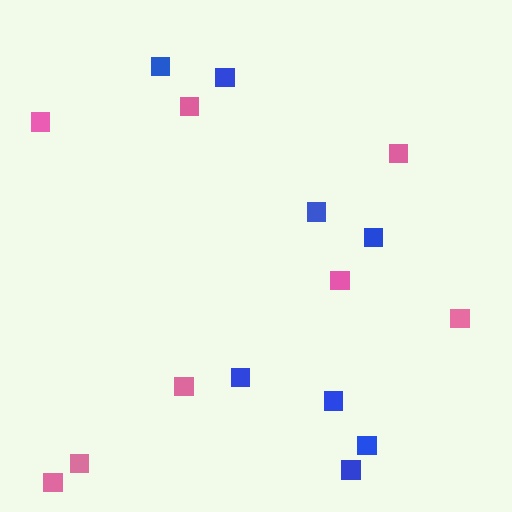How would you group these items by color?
There are 2 groups: one group of blue squares (8) and one group of pink squares (8).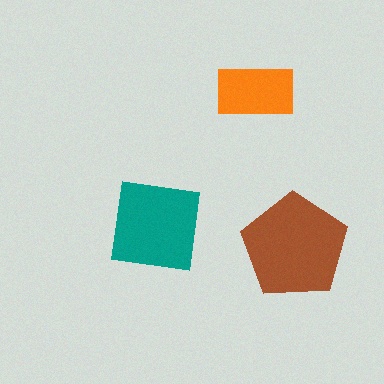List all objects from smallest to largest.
The orange rectangle, the teal square, the brown pentagon.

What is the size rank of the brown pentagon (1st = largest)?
1st.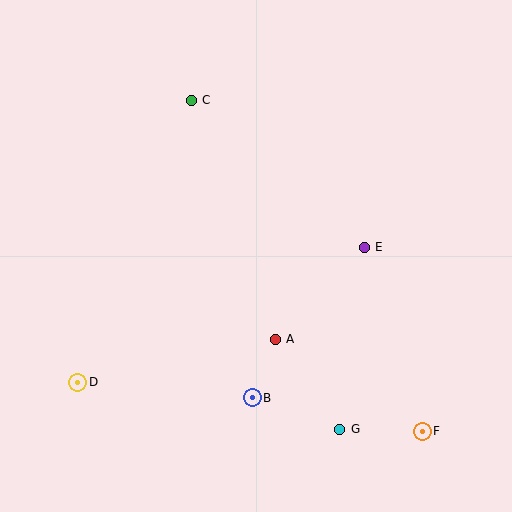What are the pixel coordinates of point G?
Point G is at (340, 429).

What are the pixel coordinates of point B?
Point B is at (252, 398).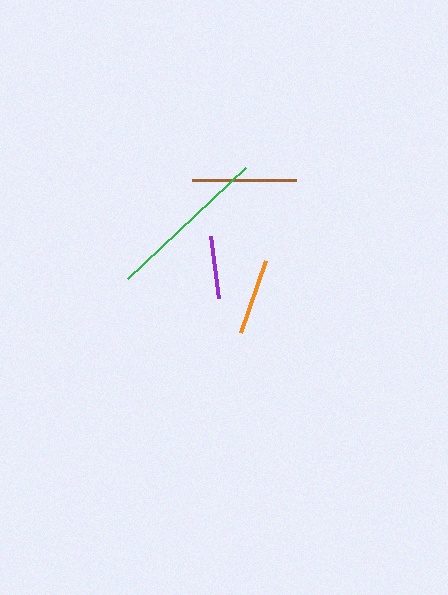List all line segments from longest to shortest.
From longest to shortest: green, brown, orange, purple.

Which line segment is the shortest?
The purple line is the shortest at approximately 62 pixels.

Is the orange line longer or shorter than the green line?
The green line is longer than the orange line.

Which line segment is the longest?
The green line is the longest at approximately 162 pixels.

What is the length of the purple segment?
The purple segment is approximately 62 pixels long.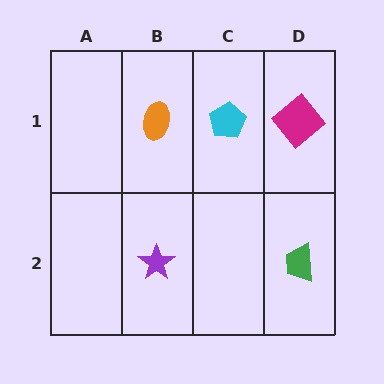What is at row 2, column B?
A purple star.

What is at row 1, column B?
An orange ellipse.